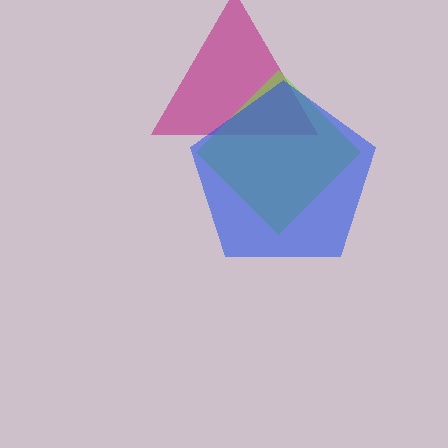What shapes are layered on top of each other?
The layered shapes are: a magenta triangle, a lime diamond, a blue pentagon.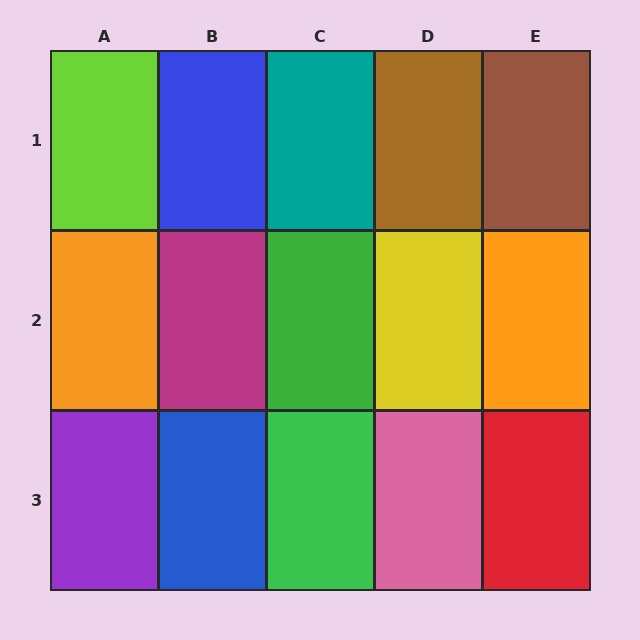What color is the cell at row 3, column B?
Blue.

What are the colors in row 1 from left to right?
Lime, blue, teal, brown, brown.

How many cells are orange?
2 cells are orange.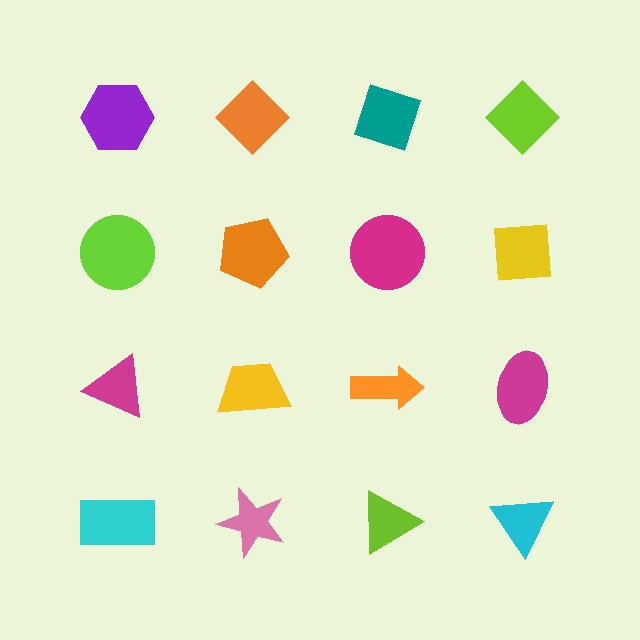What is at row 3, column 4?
A magenta ellipse.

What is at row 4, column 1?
A cyan rectangle.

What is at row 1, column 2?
An orange diamond.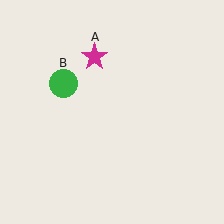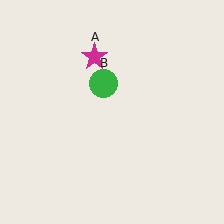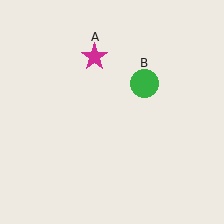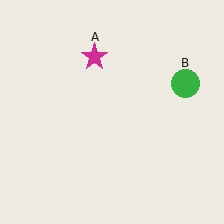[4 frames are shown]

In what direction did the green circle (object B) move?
The green circle (object B) moved right.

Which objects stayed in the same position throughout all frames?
Magenta star (object A) remained stationary.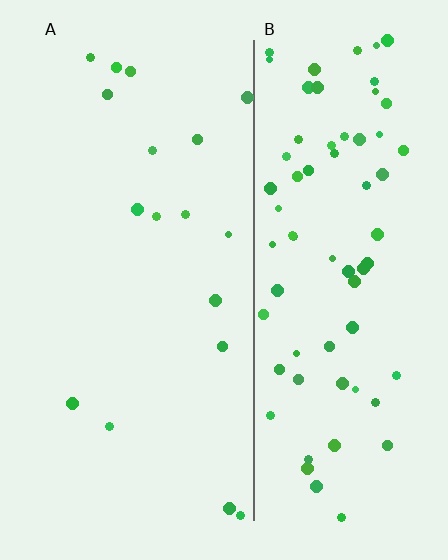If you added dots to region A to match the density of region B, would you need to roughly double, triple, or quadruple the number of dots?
Approximately quadruple.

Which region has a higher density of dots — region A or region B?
B (the right).